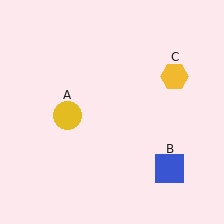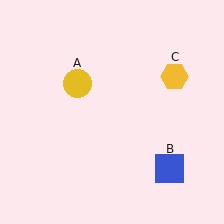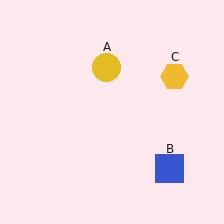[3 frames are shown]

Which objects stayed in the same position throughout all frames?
Blue square (object B) and yellow hexagon (object C) remained stationary.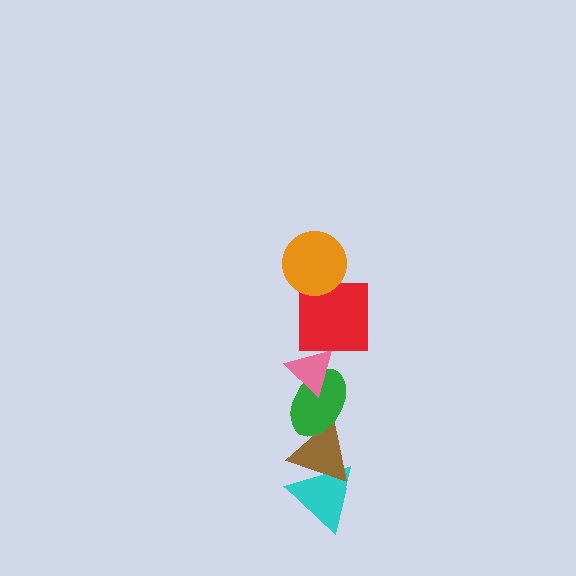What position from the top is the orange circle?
The orange circle is 1st from the top.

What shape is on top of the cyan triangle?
The brown triangle is on top of the cyan triangle.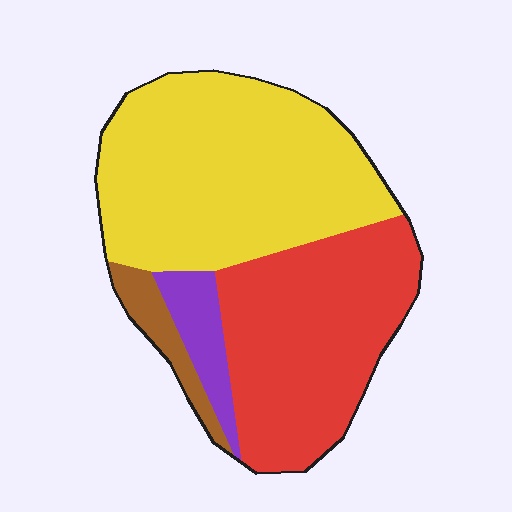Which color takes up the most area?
Yellow, at roughly 50%.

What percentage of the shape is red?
Red covers 38% of the shape.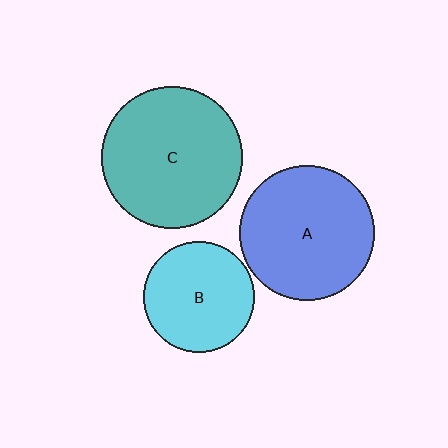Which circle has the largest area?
Circle C (teal).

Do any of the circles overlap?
No, none of the circles overlap.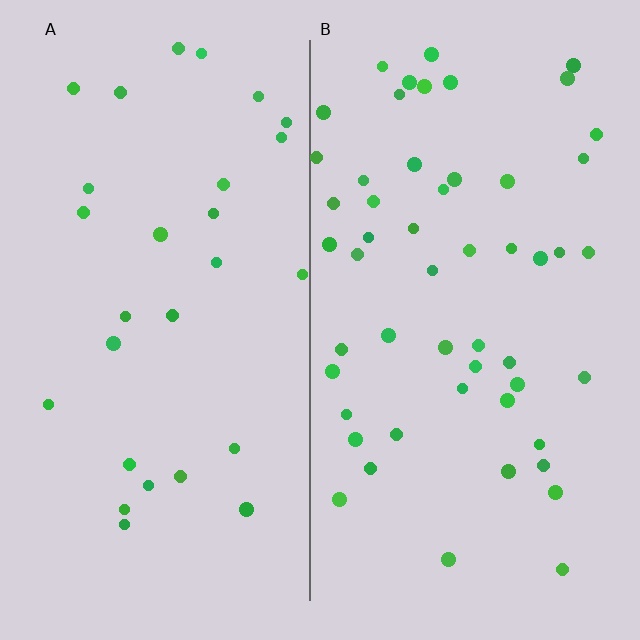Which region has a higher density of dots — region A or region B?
B (the right).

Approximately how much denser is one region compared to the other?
Approximately 1.9× — region B over region A.